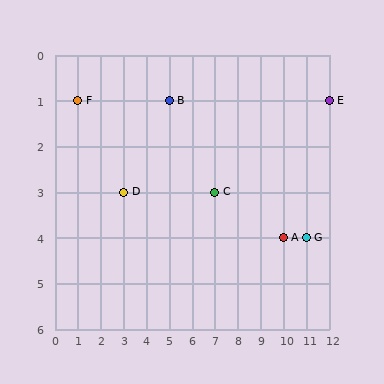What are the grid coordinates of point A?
Point A is at grid coordinates (10, 4).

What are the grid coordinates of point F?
Point F is at grid coordinates (1, 1).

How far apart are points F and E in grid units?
Points F and E are 11 columns apart.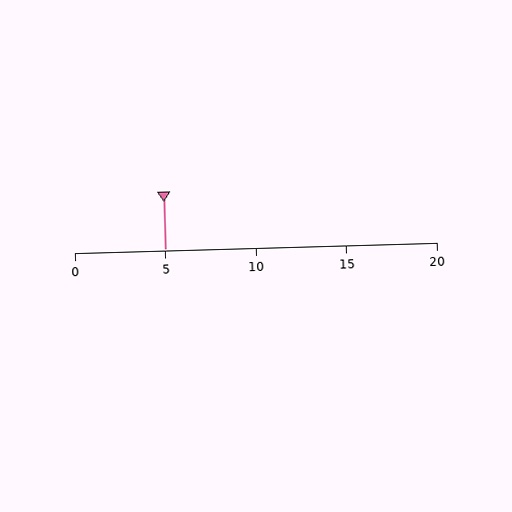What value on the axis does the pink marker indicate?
The marker indicates approximately 5.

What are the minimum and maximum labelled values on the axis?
The axis runs from 0 to 20.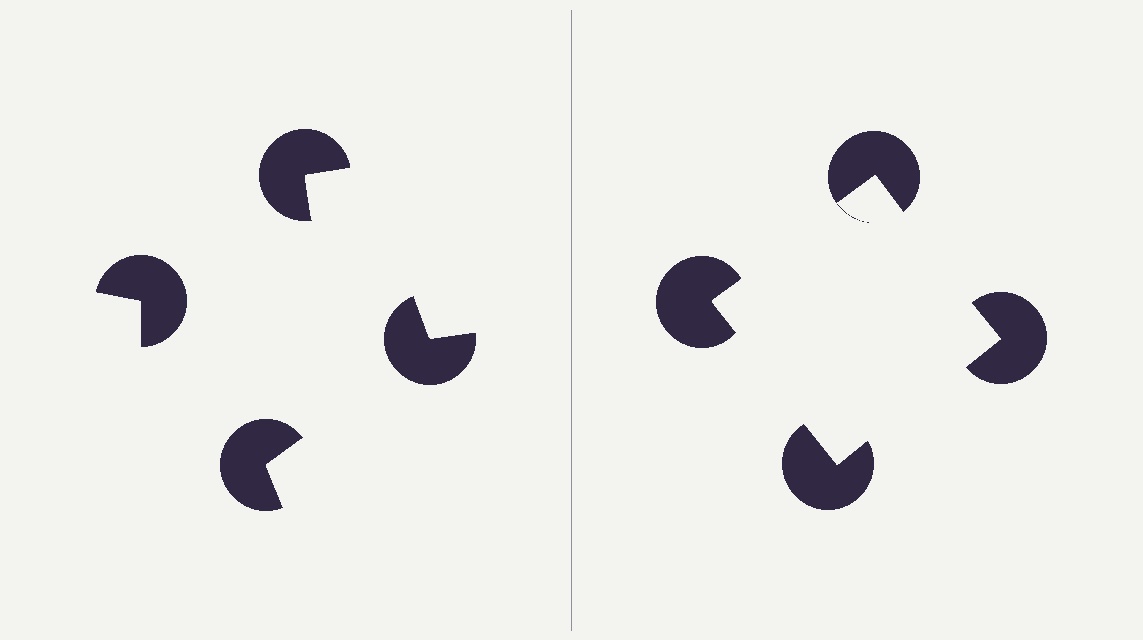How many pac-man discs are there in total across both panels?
8 — 4 on each side.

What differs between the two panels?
The pac-man discs are positioned identically on both sides; only the wedge orientations differ. On the right they align to a square; on the left they are misaligned.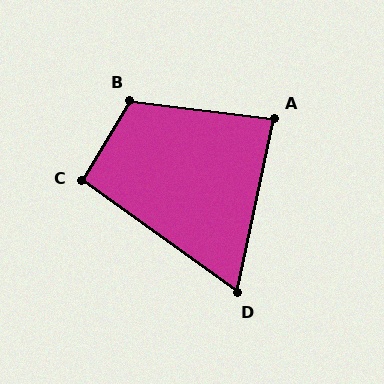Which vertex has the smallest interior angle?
D, at approximately 66 degrees.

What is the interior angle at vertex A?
Approximately 85 degrees (acute).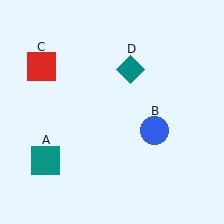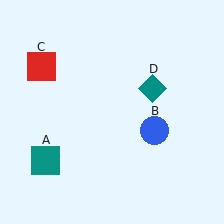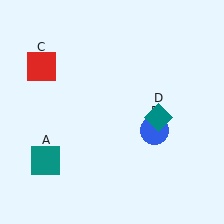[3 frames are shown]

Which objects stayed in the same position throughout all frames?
Teal square (object A) and blue circle (object B) and red square (object C) remained stationary.